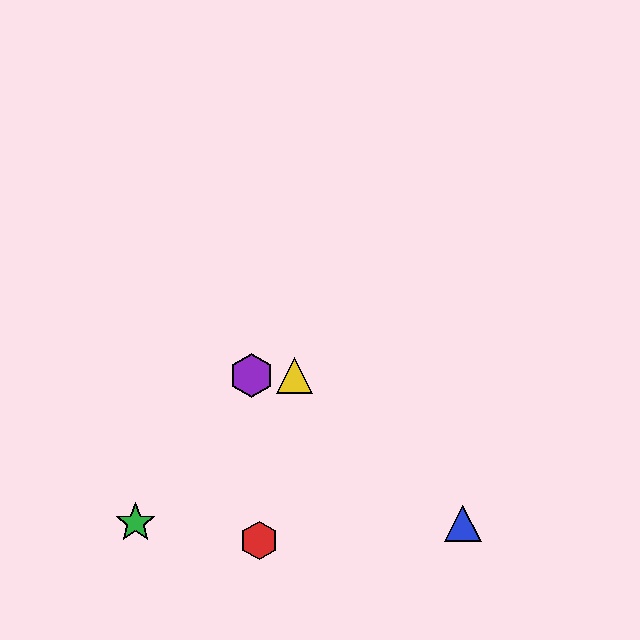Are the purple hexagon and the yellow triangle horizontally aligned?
Yes, both are at y≈375.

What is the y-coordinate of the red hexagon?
The red hexagon is at y≈541.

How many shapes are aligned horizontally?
2 shapes (the yellow triangle, the purple hexagon) are aligned horizontally.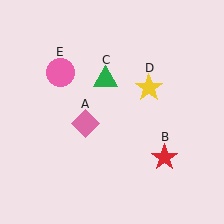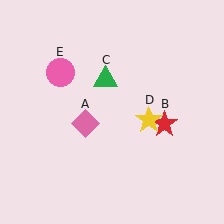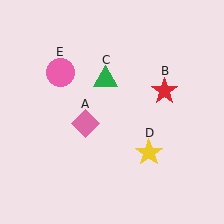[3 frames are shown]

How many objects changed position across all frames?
2 objects changed position: red star (object B), yellow star (object D).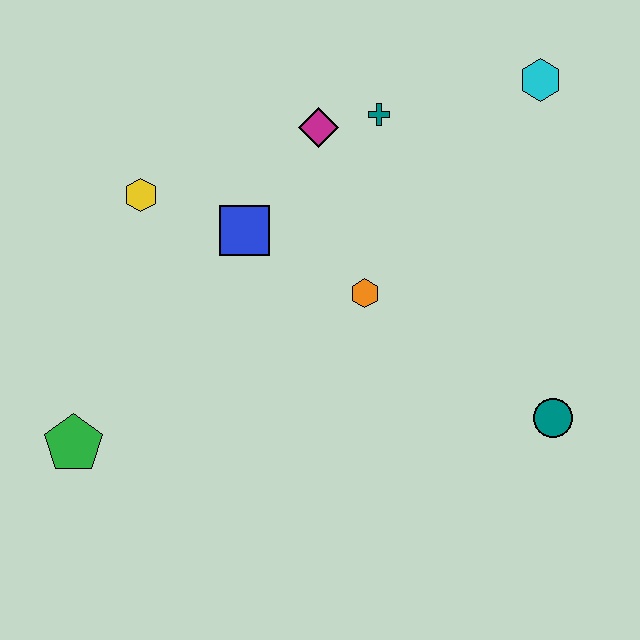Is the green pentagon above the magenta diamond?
No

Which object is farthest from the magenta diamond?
The green pentagon is farthest from the magenta diamond.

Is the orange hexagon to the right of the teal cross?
No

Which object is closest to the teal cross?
The magenta diamond is closest to the teal cross.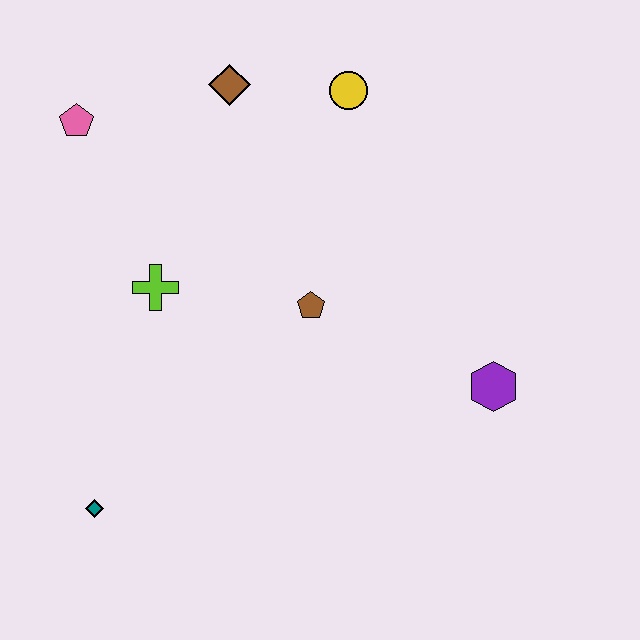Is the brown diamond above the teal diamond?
Yes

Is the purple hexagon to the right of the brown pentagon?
Yes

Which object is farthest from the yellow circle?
The teal diamond is farthest from the yellow circle.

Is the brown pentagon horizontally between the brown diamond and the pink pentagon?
No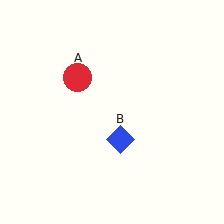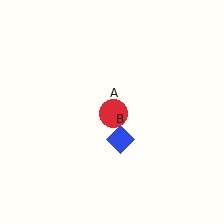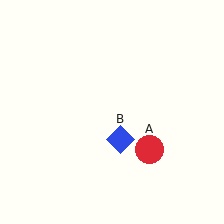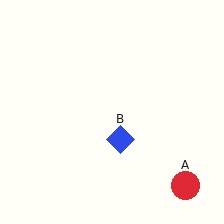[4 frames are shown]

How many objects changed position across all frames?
1 object changed position: red circle (object A).